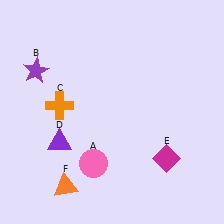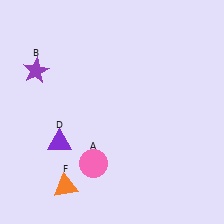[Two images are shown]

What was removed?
The orange cross (C), the magenta diamond (E) were removed in Image 2.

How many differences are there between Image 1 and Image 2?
There are 2 differences between the two images.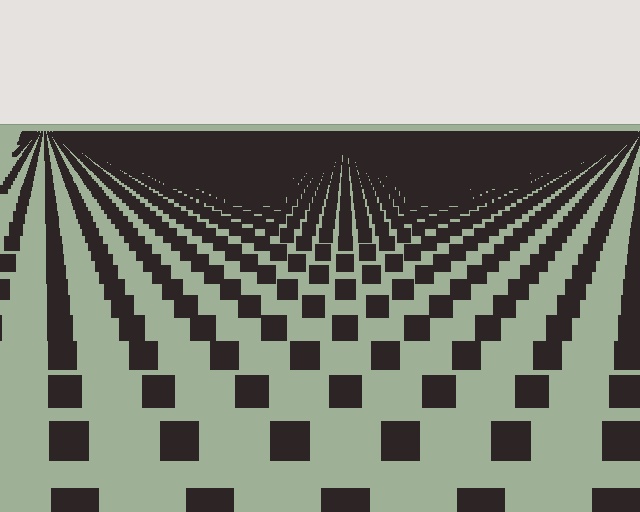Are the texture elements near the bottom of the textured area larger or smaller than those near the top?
Larger. Near the bottom, elements are closer to the viewer and appear at a bigger on-screen size.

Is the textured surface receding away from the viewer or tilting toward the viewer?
The surface is receding away from the viewer. Texture elements get smaller and denser toward the top.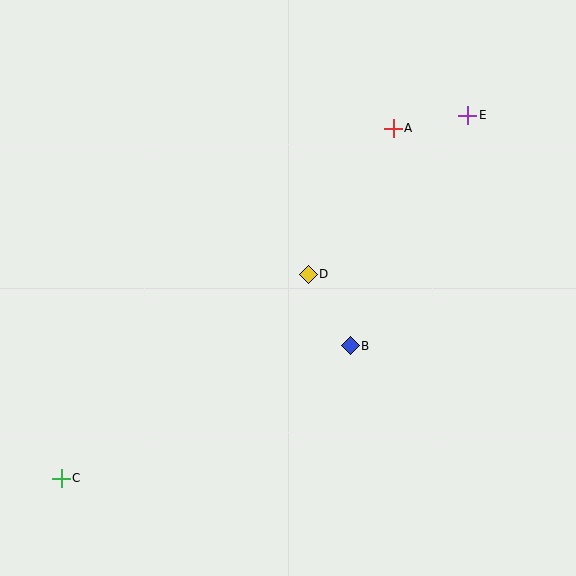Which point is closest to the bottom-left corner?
Point C is closest to the bottom-left corner.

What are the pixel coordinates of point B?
Point B is at (350, 346).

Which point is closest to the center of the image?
Point D at (308, 274) is closest to the center.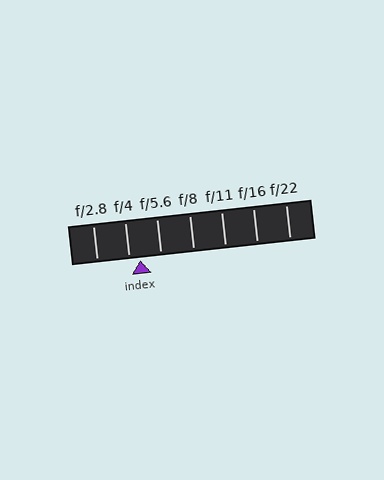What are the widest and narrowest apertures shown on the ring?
The widest aperture shown is f/2.8 and the narrowest is f/22.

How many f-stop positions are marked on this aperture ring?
There are 7 f-stop positions marked.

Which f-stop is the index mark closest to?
The index mark is closest to f/4.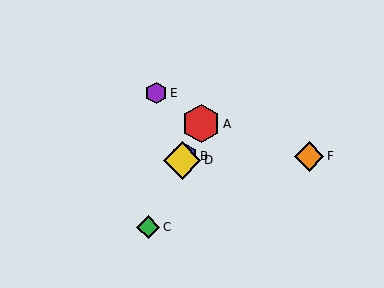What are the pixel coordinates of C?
Object C is at (148, 227).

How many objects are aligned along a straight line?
4 objects (A, B, C, D) are aligned along a straight line.